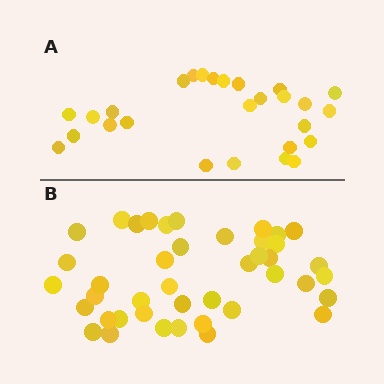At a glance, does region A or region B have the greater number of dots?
Region B (the bottom region) has more dots.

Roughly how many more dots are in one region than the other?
Region B has approximately 15 more dots than region A.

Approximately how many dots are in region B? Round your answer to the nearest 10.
About 40 dots. (The exact count is 42, which rounds to 40.)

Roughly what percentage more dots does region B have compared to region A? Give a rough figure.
About 55% more.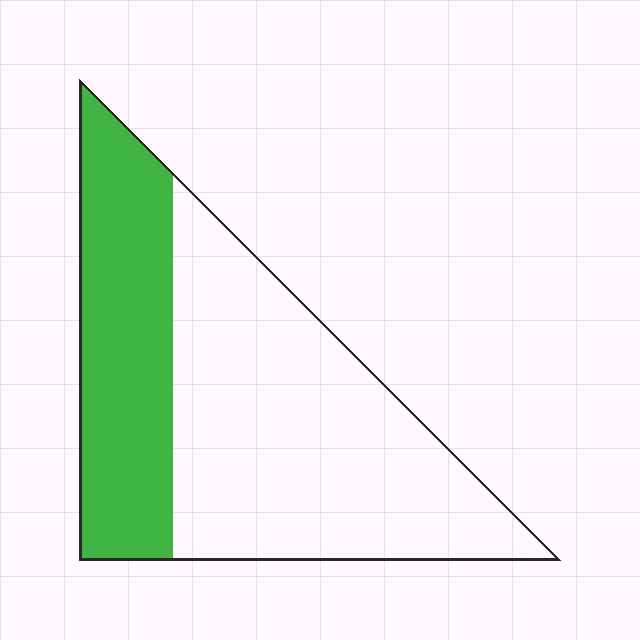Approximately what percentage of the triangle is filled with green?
Approximately 35%.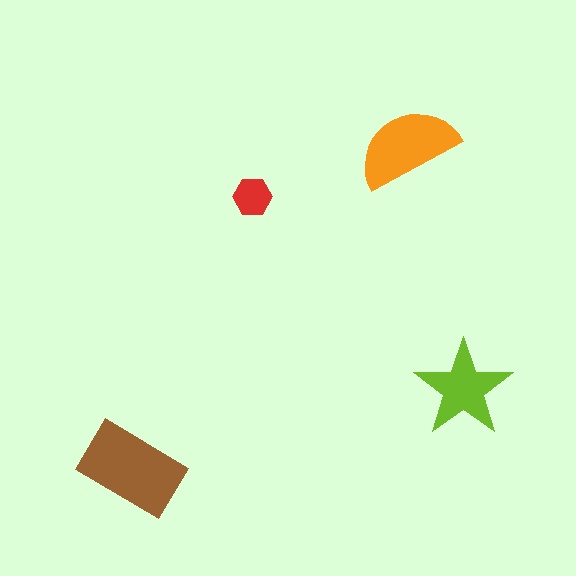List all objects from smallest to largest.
The red hexagon, the lime star, the orange semicircle, the brown rectangle.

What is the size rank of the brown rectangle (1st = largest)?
1st.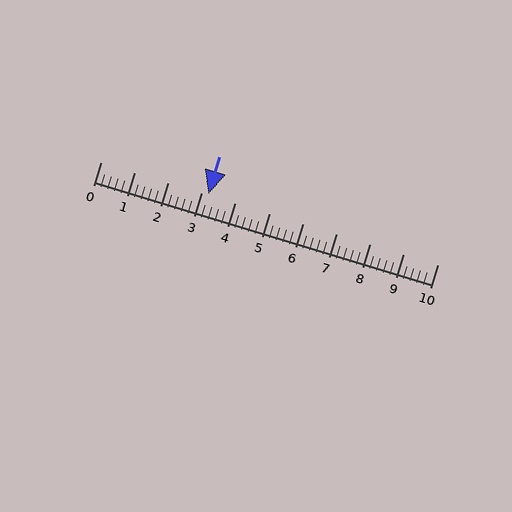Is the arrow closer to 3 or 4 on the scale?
The arrow is closer to 3.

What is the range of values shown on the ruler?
The ruler shows values from 0 to 10.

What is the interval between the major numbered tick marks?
The major tick marks are spaced 1 units apart.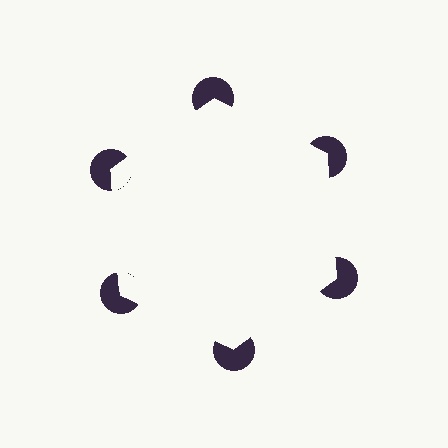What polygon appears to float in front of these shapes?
An illusory hexagon — its edges are inferred from the aligned wedge cuts in the pac-man discs, not physically drawn.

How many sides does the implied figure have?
6 sides.